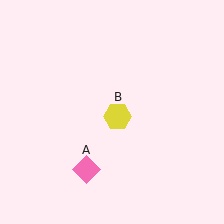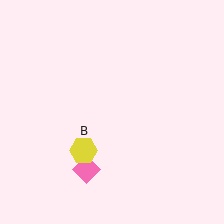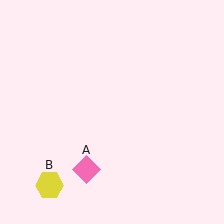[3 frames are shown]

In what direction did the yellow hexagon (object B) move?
The yellow hexagon (object B) moved down and to the left.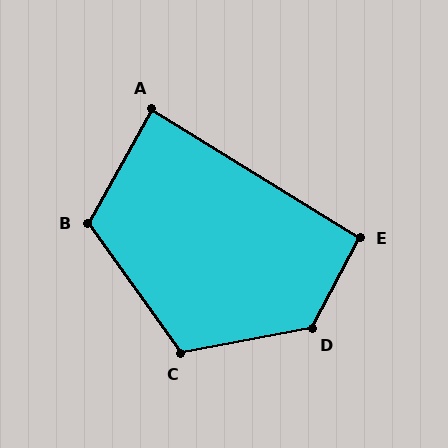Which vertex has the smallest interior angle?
A, at approximately 87 degrees.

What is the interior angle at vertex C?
Approximately 115 degrees (obtuse).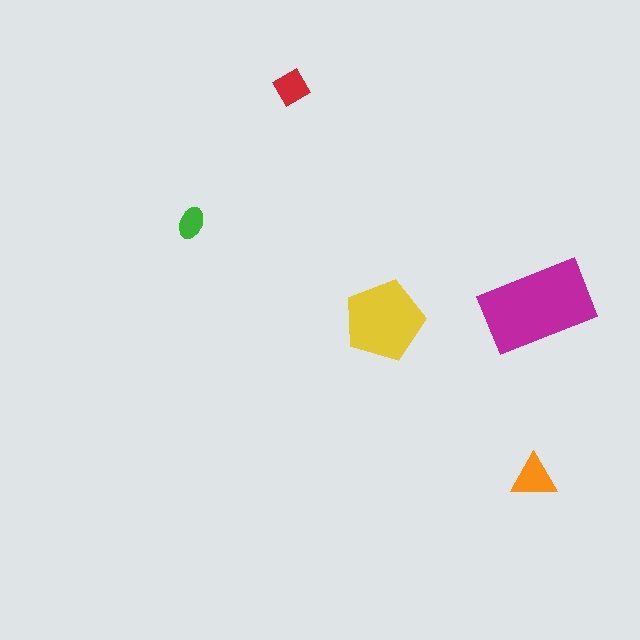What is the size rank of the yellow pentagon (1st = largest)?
2nd.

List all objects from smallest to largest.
The green ellipse, the red square, the orange triangle, the yellow pentagon, the magenta rectangle.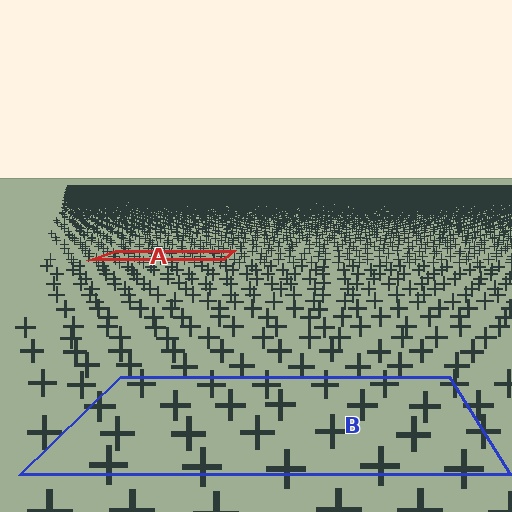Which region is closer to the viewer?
Region B is closer. The texture elements there are larger and more spread out.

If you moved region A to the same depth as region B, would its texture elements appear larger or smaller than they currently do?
They would appear larger. At a closer depth, the same texture elements are projected at a bigger on-screen size.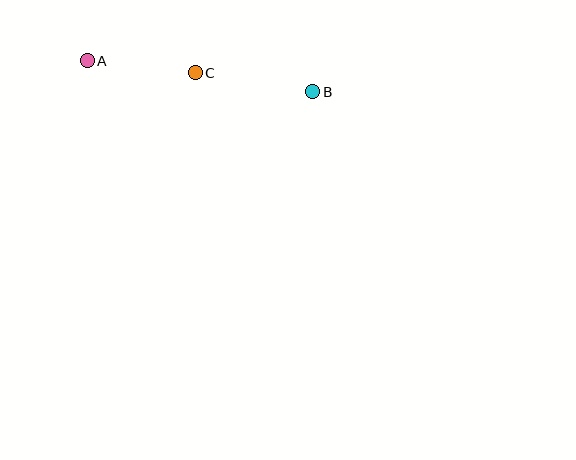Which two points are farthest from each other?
Points A and B are farthest from each other.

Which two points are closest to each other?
Points A and C are closest to each other.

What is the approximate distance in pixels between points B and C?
The distance between B and C is approximately 119 pixels.